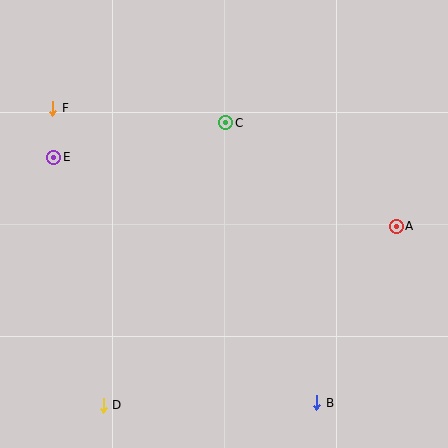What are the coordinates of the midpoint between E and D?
The midpoint between E and D is at (78, 281).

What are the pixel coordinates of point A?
Point A is at (396, 227).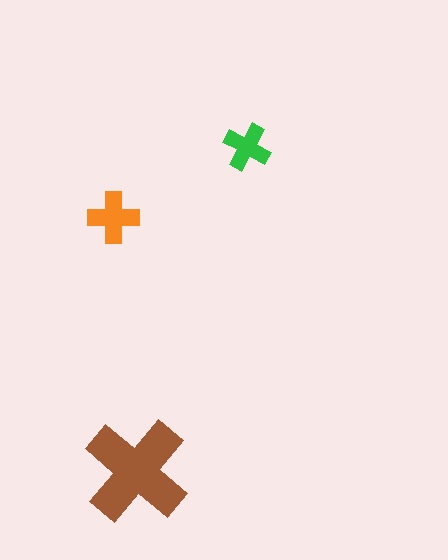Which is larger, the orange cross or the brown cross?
The brown one.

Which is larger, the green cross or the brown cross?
The brown one.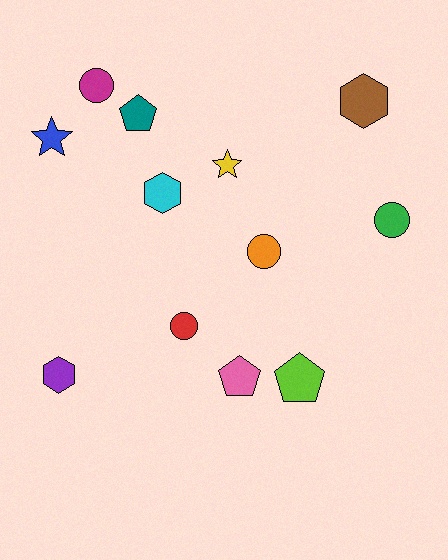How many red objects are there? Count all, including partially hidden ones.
There is 1 red object.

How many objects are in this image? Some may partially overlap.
There are 12 objects.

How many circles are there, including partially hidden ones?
There are 4 circles.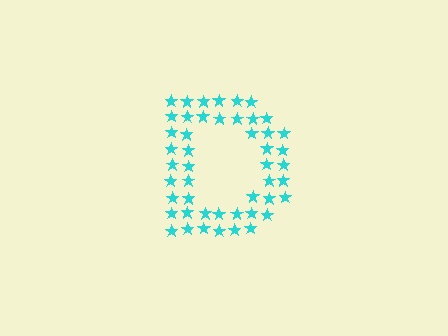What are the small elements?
The small elements are stars.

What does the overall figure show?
The overall figure shows the letter D.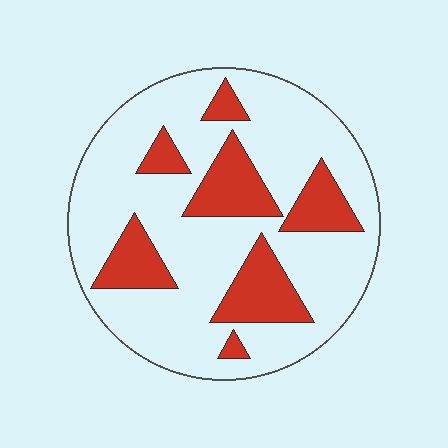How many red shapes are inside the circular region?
7.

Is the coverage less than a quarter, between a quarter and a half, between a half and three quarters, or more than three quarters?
Less than a quarter.